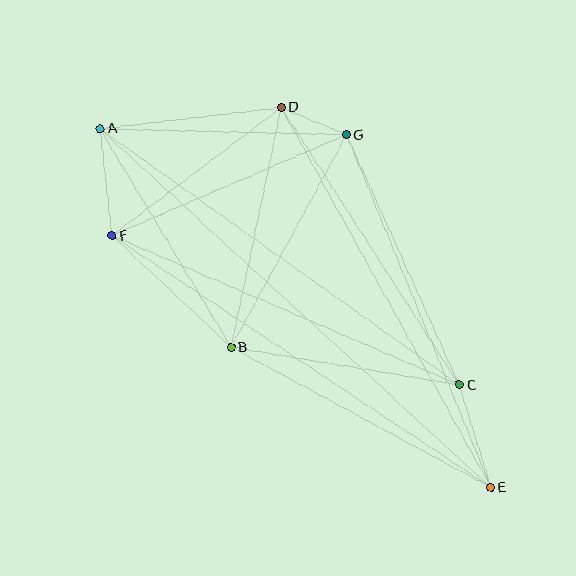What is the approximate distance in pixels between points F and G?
The distance between F and G is approximately 255 pixels.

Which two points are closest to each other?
Points D and G are closest to each other.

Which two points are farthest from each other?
Points A and E are farthest from each other.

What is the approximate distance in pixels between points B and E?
The distance between B and E is approximately 296 pixels.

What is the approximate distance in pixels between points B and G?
The distance between B and G is approximately 242 pixels.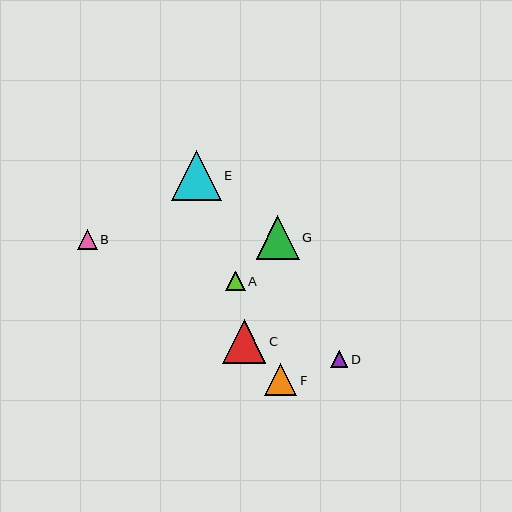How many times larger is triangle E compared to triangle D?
Triangle E is approximately 3.0 times the size of triangle D.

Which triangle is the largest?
Triangle E is the largest with a size of approximately 50 pixels.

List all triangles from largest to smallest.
From largest to smallest: E, C, G, F, B, A, D.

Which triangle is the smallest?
Triangle D is the smallest with a size of approximately 17 pixels.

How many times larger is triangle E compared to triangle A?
Triangle E is approximately 2.6 times the size of triangle A.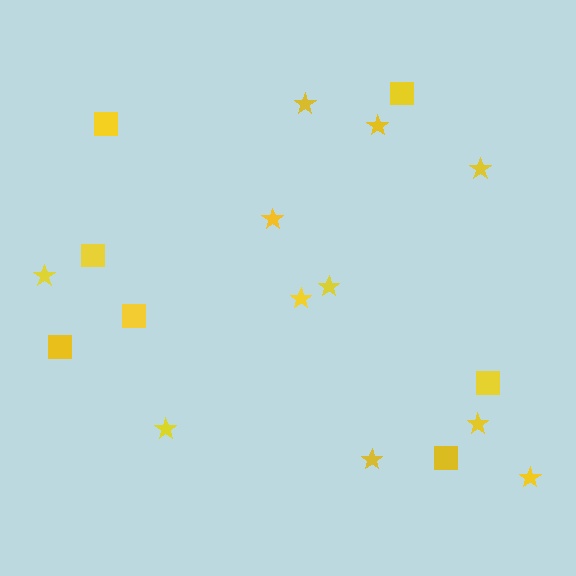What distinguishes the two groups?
There are 2 groups: one group of squares (7) and one group of stars (11).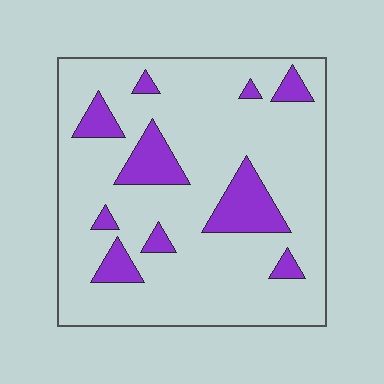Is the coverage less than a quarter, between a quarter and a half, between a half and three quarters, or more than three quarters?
Less than a quarter.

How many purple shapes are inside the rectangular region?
10.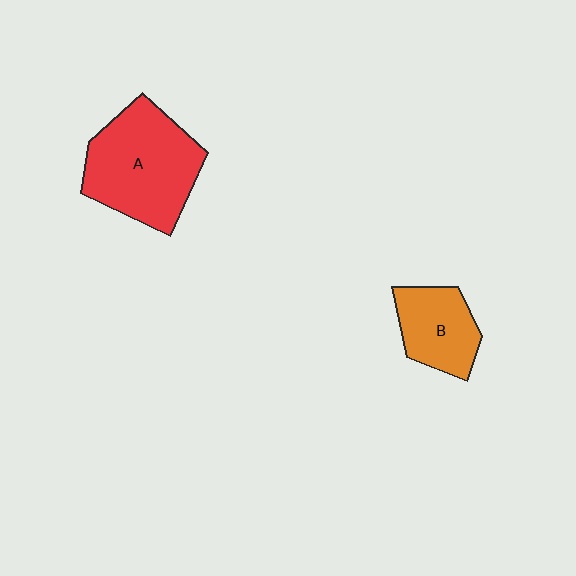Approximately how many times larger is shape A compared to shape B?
Approximately 1.8 times.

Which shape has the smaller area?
Shape B (orange).